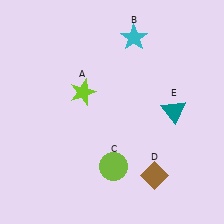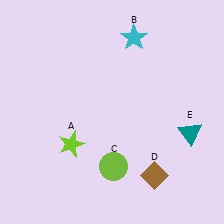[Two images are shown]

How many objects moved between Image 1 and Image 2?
2 objects moved between the two images.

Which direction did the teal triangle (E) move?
The teal triangle (E) moved down.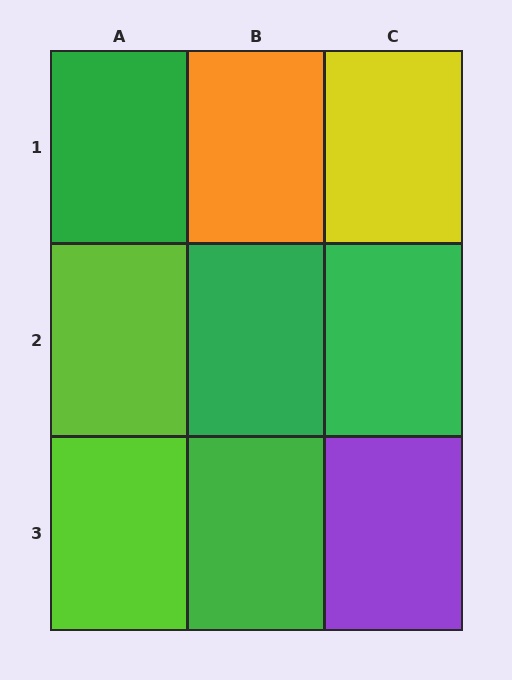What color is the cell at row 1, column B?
Orange.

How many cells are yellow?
1 cell is yellow.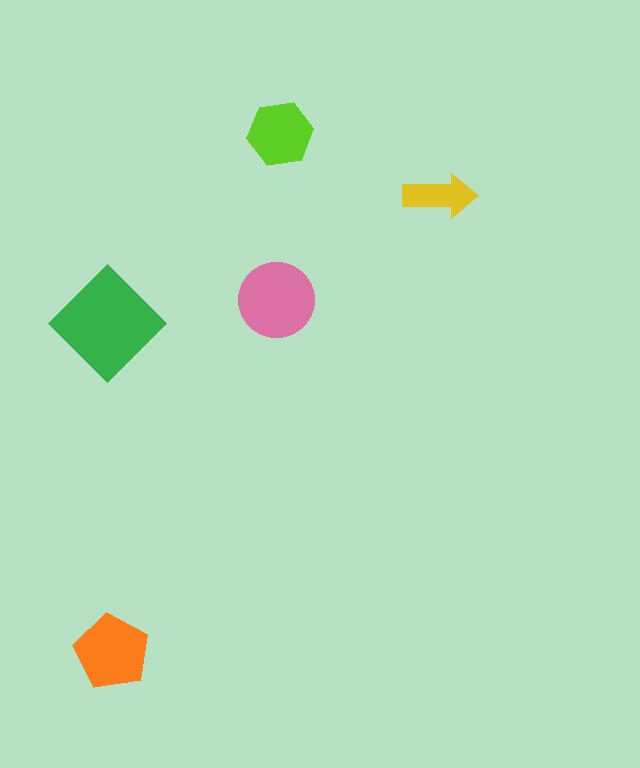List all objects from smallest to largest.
The yellow arrow, the lime hexagon, the orange pentagon, the pink circle, the green diamond.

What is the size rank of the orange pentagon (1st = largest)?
3rd.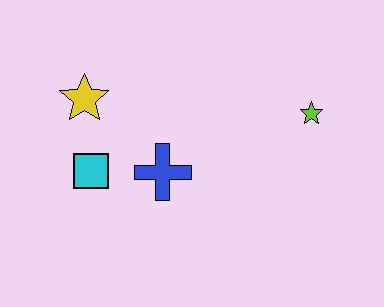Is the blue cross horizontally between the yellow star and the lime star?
Yes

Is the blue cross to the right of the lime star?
No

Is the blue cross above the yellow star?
No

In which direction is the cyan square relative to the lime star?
The cyan square is to the left of the lime star.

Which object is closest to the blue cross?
The cyan square is closest to the blue cross.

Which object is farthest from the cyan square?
The lime star is farthest from the cyan square.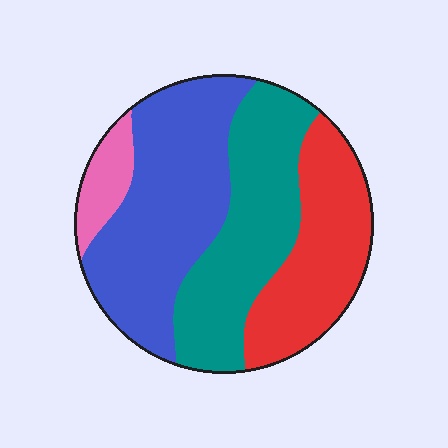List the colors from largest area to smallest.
From largest to smallest: blue, teal, red, pink.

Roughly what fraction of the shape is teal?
Teal takes up about one third (1/3) of the shape.